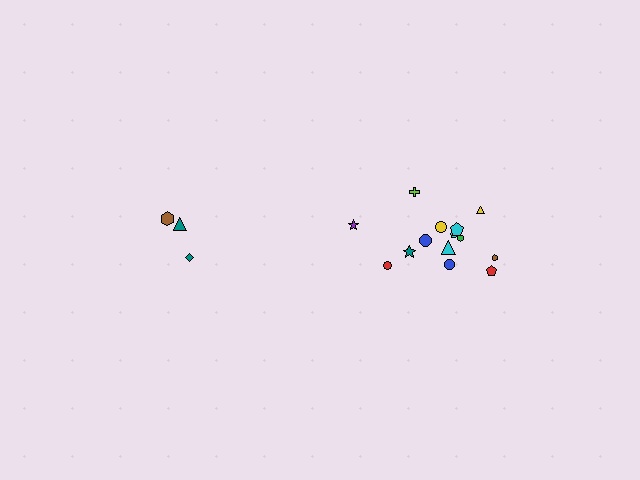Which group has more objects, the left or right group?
The right group.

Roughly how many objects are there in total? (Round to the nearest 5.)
Roughly 20 objects in total.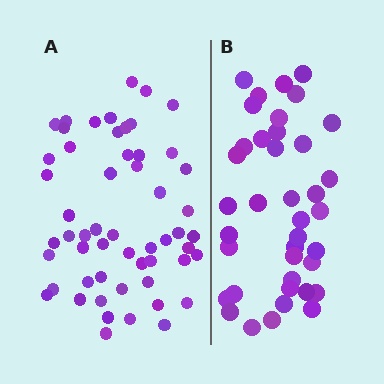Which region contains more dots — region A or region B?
Region A (the left region) has more dots.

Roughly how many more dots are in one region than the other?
Region A has approximately 15 more dots than region B.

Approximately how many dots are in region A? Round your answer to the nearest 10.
About 60 dots. (The exact count is 55, which rounds to 60.)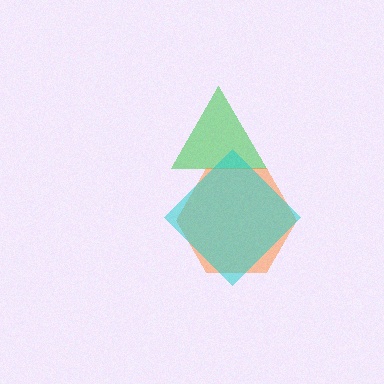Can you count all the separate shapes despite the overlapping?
Yes, there are 3 separate shapes.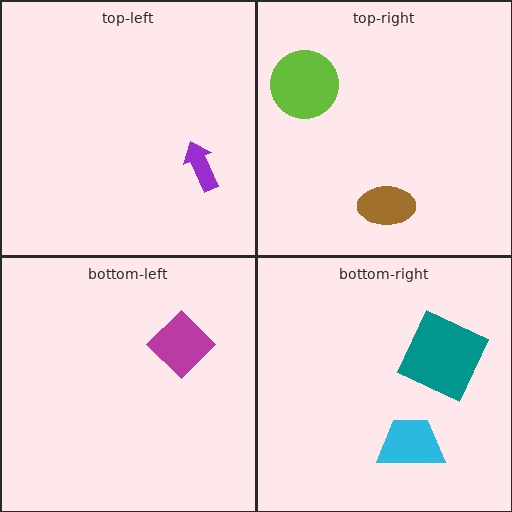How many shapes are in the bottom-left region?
1.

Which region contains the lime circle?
The top-right region.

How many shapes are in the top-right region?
2.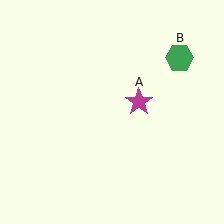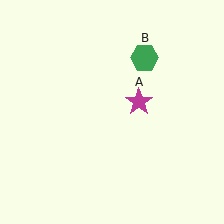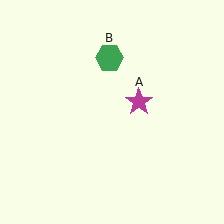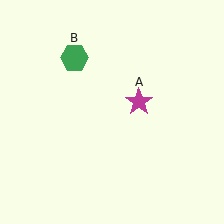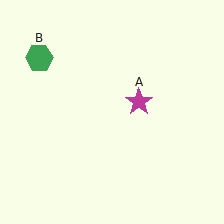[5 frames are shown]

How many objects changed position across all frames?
1 object changed position: green hexagon (object B).